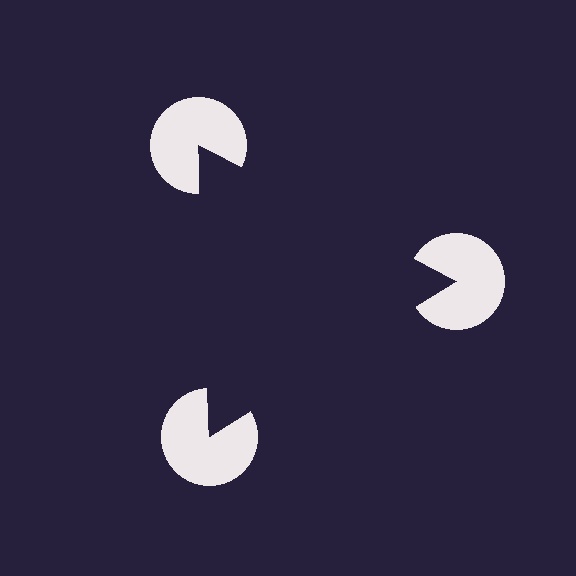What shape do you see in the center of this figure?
An illusory triangle — its edges are inferred from the aligned wedge cuts in the pac-man discs, not physically drawn.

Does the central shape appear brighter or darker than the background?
It typically appears slightly darker than the background, even though no actual brightness change is drawn.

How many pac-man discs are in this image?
There are 3 — one at each vertex of the illusory triangle.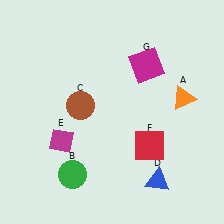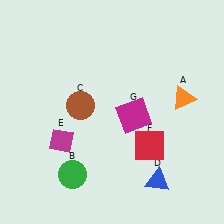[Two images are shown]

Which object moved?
The magenta square (G) moved down.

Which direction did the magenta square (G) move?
The magenta square (G) moved down.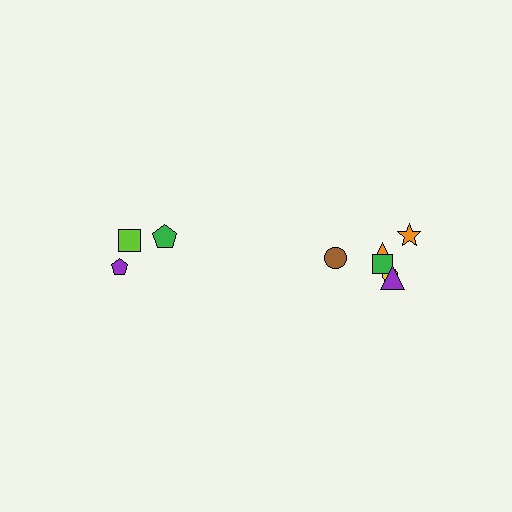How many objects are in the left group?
There are 3 objects.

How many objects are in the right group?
There are 6 objects.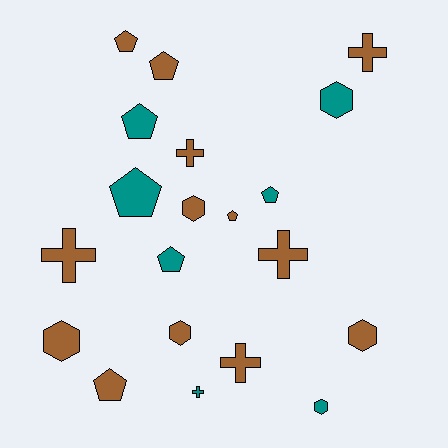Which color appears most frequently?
Brown, with 13 objects.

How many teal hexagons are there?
There are 2 teal hexagons.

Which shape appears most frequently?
Pentagon, with 8 objects.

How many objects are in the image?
There are 20 objects.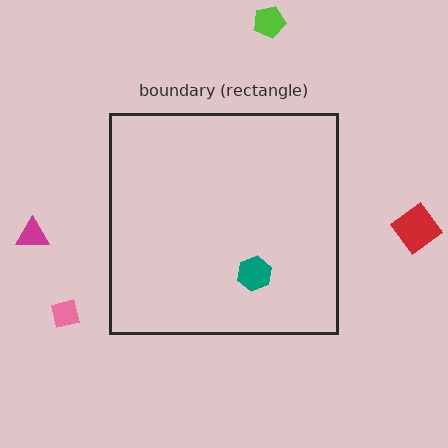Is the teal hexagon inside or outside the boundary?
Inside.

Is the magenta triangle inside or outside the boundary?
Outside.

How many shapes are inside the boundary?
1 inside, 4 outside.